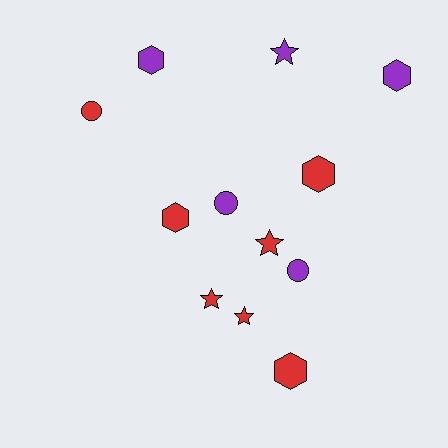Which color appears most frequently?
Red, with 7 objects.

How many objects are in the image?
There are 12 objects.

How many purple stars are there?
There is 1 purple star.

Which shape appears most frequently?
Hexagon, with 5 objects.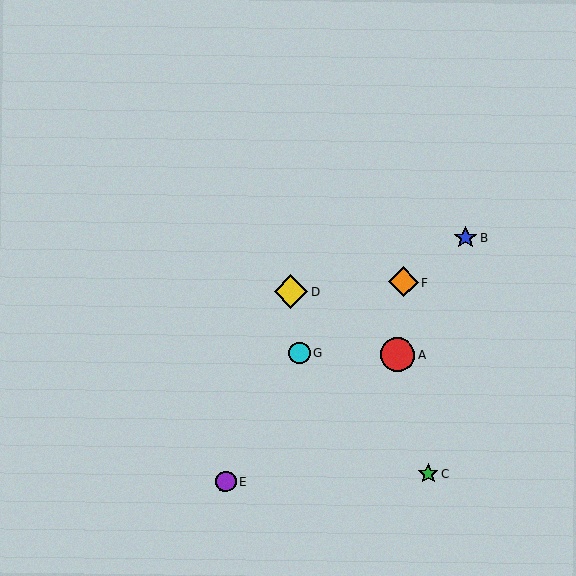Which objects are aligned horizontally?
Objects A, G are aligned horizontally.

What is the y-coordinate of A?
Object A is at y≈354.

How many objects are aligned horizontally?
2 objects (A, G) are aligned horizontally.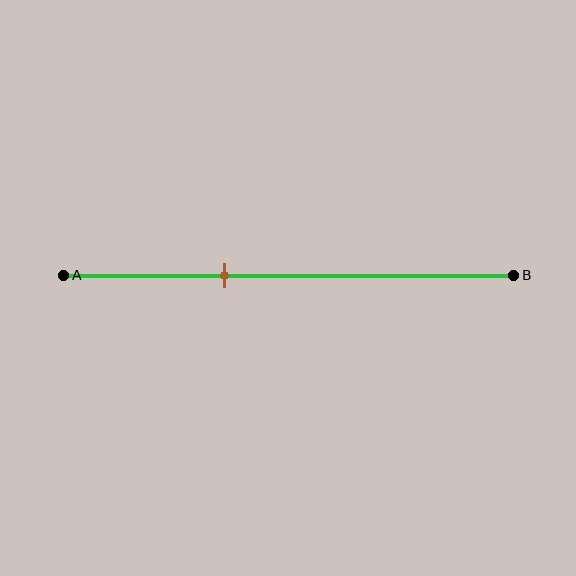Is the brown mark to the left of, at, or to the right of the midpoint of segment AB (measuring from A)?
The brown mark is to the left of the midpoint of segment AB.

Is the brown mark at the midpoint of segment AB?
No, the mark is at about 35% from A, not at the 50% midpoint.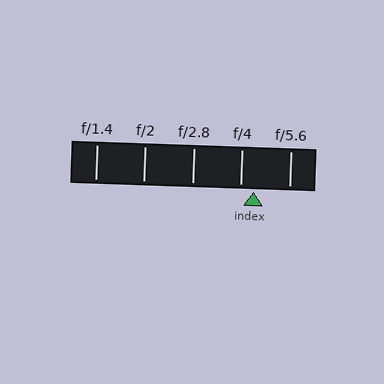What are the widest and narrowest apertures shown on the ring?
The widest aperture shown is f/1.4 and the narrowest is f/5.6.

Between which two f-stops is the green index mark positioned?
The index mark is between f/4 and f/5.6.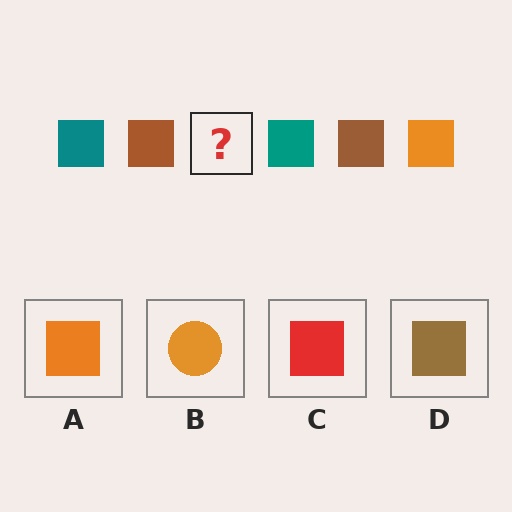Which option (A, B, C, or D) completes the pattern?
A.